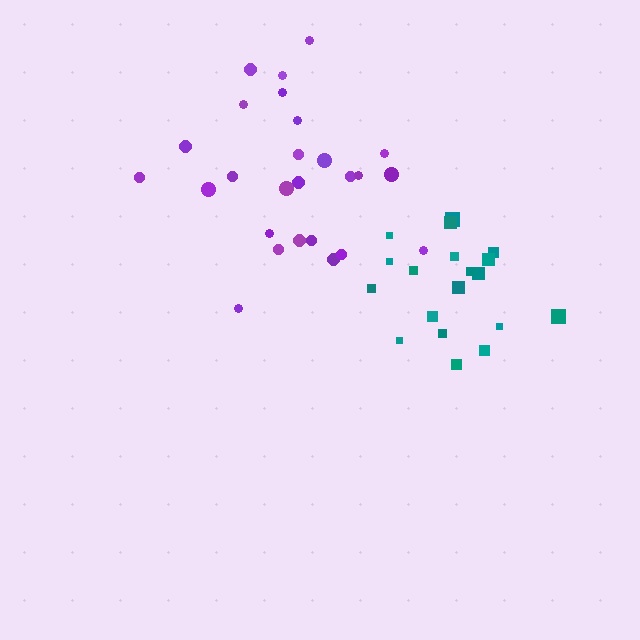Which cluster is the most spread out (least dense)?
Purple.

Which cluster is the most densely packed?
Teal.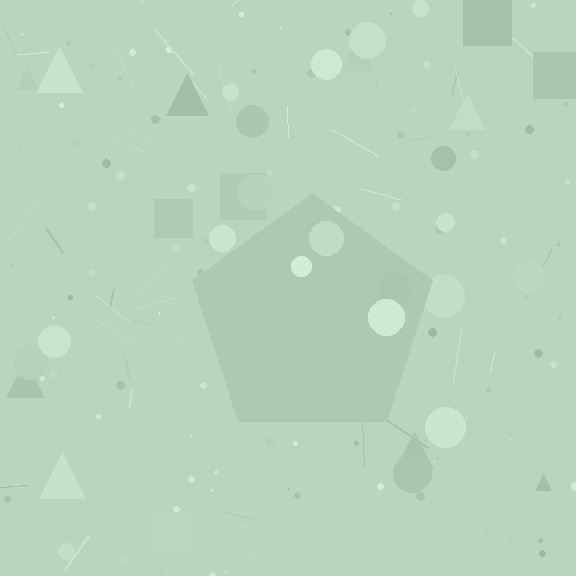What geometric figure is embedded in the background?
A pentagon is embedded in the background.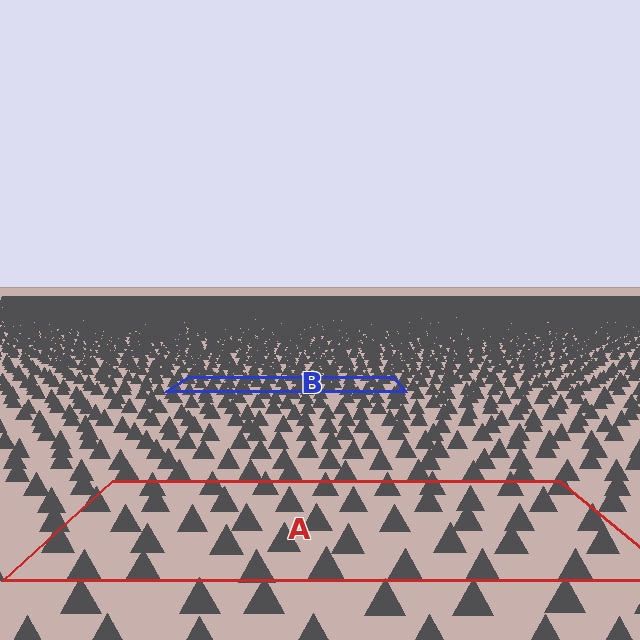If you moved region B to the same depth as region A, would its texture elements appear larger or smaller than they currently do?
They would appear larger. At a closer depth, the same texture elements are projected at a bigger on-screen size.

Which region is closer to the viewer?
Region A is closer. The texture elements there are larger and more spread out.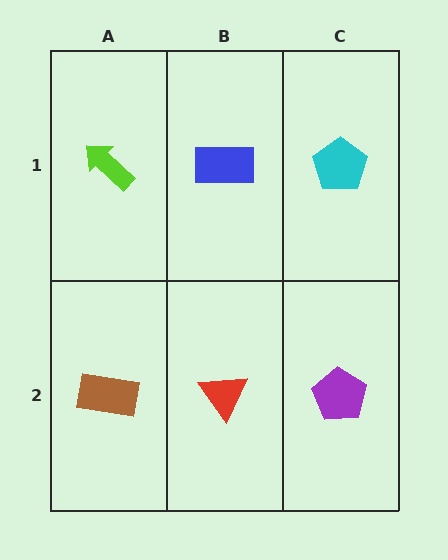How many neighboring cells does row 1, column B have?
3.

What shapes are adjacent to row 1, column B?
A red triangle (row 2, column B), a lime arrow (row 1, column A), a cyan pentagon (row 1, column C).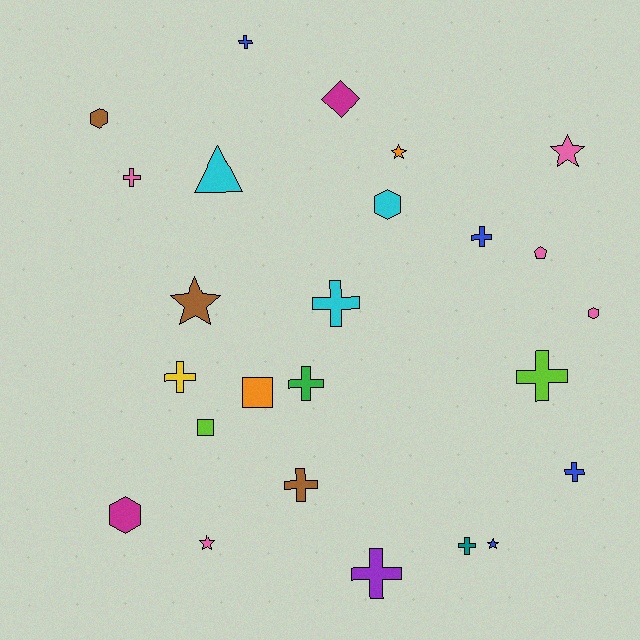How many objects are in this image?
There are 25 objects.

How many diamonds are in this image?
There is 1 diamond.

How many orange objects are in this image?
There are 2 orange objects.